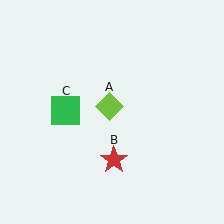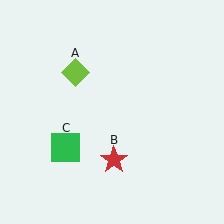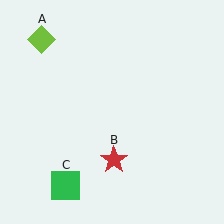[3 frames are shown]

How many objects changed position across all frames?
2 objects changed position: lime diamond (object A), green square (object C).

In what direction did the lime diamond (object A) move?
The lime diamond (object A) moved up and to the left.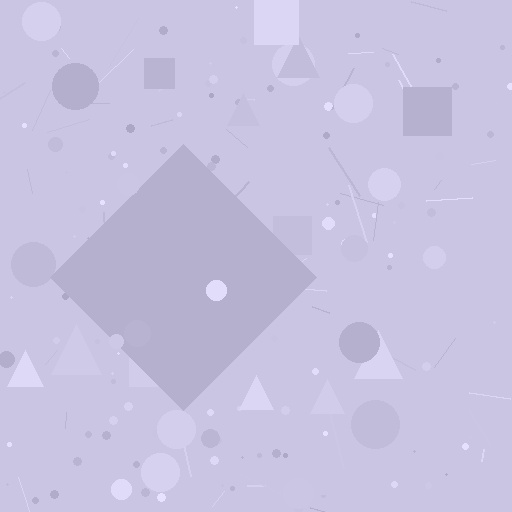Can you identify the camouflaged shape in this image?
The camouflaged shape is a diamond.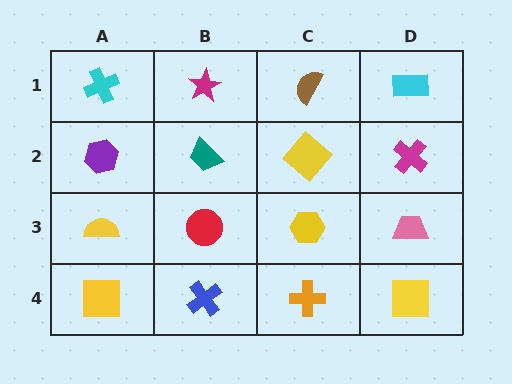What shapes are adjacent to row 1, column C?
A yellow diamond (row 2, column C), a magenta star (row 1, column B), a cyan rectangle (row 1, column D).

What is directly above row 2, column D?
A cyan rectangle.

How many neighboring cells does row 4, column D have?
2.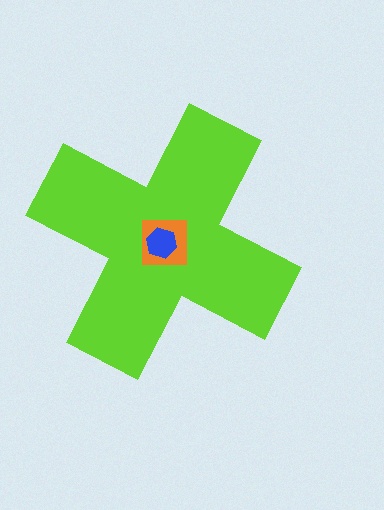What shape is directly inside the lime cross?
The orange square.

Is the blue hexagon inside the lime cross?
Yes.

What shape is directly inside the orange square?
The blue hexagon.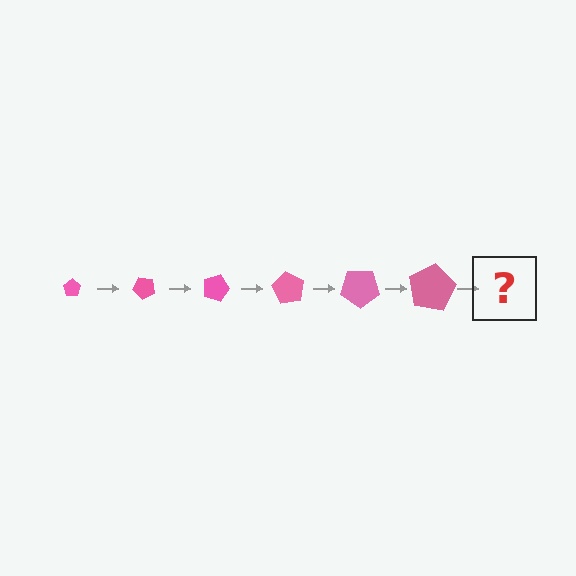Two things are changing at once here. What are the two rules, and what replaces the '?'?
The two rules are that the pentagon grows larger each step and it rotates 45 degrees each step. The '?' should be a pentagon, larger than the previous one and rotated 270 degrees from the start.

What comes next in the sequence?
The next element should be a pentagon, larger than the previous one and rotated 270 degrees from the start.